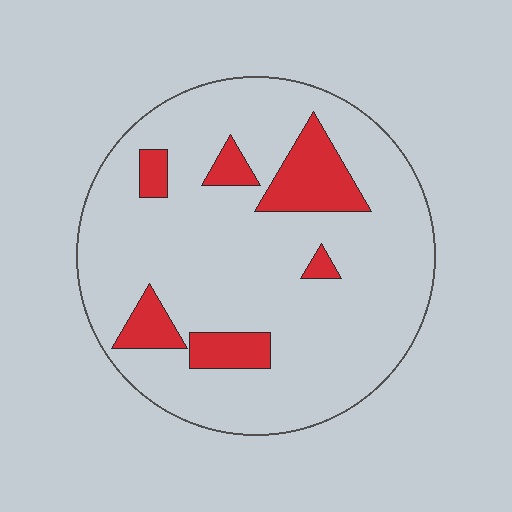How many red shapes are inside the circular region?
6.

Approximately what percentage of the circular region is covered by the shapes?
Approximately 15%.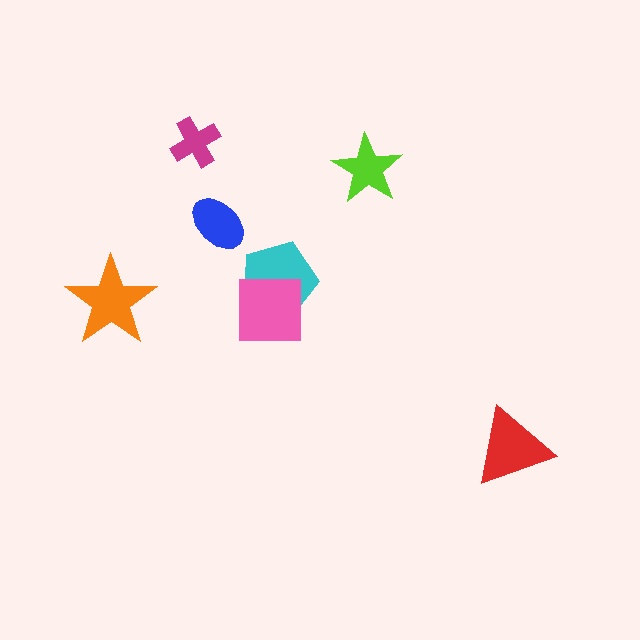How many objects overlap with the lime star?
0 objects overlap with the lime star.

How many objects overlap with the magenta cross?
0 objects overlap with the magenta cross.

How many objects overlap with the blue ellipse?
0 objects overlap with the blue ellipse.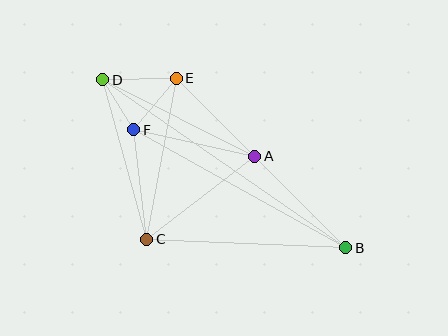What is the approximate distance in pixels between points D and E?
The distance between D and E is approximately 73 pixels.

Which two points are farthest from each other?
Points B and D are farthest from each other.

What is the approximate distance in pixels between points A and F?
The distance between A and F is approximately 124 pixels.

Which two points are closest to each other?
Points D and F are closest to each other.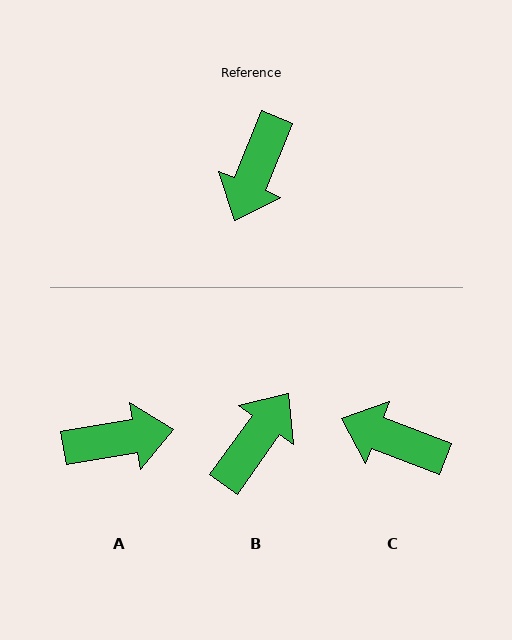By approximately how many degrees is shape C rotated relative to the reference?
Approximately 89 degrees clockwise.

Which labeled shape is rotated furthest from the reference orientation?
B, about 167 degrees away.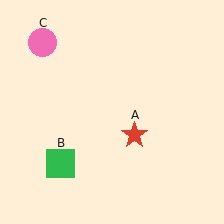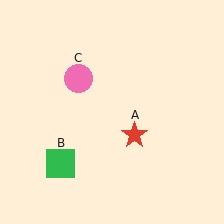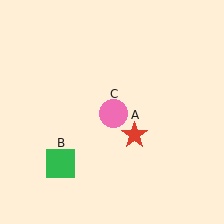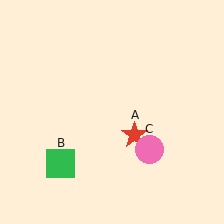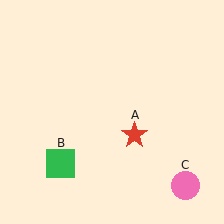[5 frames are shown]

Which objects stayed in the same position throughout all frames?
Red star (object A) and green square (object B) remained stationary.